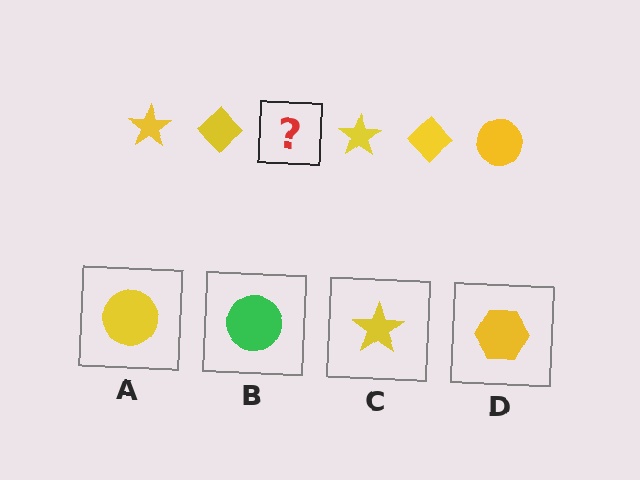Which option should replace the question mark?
Option A.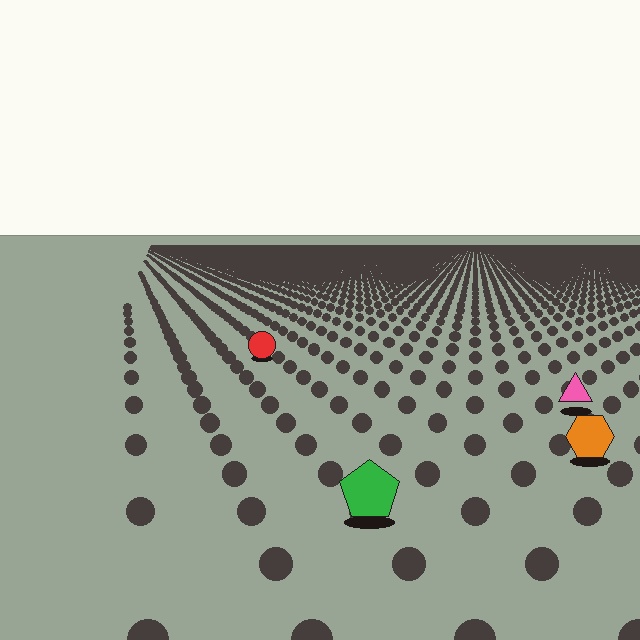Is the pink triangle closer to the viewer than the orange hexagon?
No. The orange hexagon is closer — you can tell from the texture gradient: the ground texture is coarser near it.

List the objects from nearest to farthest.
From nearest to farthest: the green pentagon, the orange hexagon, the pink triangle, the red circle.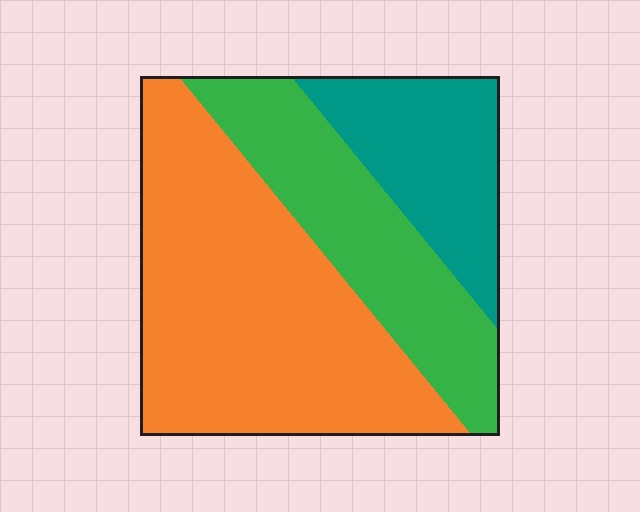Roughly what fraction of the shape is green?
Green covers 28% of the shape.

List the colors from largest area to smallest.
From largest to smallest: orange, green, teal.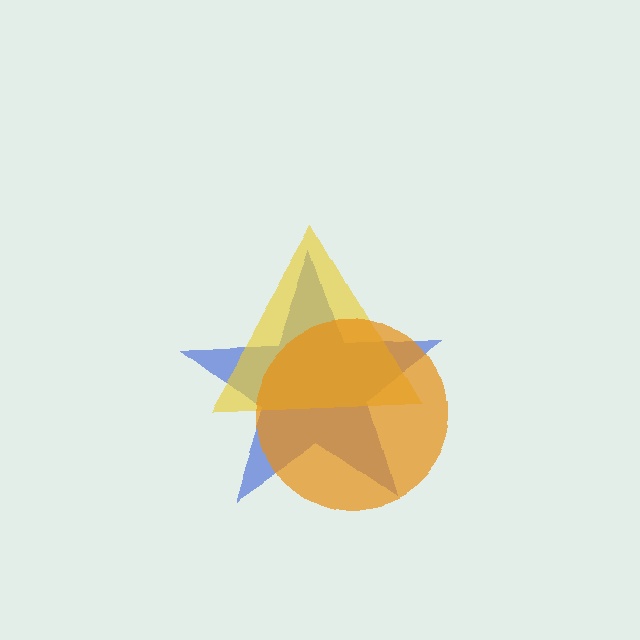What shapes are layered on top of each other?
The layered shapes are: a blue star, a yellow triangle, an orange circle.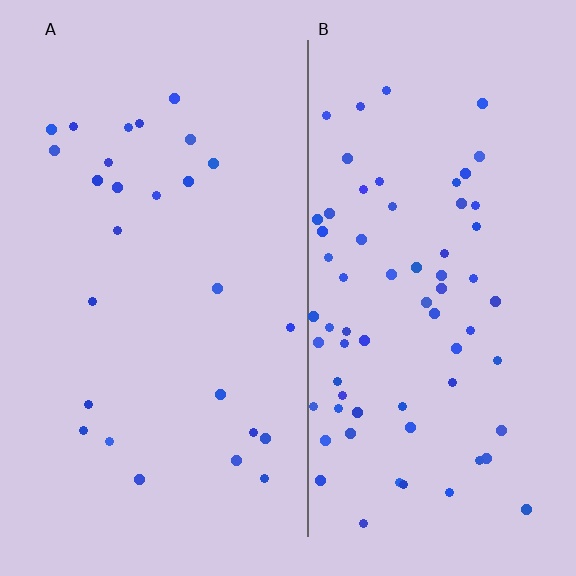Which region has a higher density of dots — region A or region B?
B (the right).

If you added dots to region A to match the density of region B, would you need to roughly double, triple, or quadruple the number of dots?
Approximately triple.